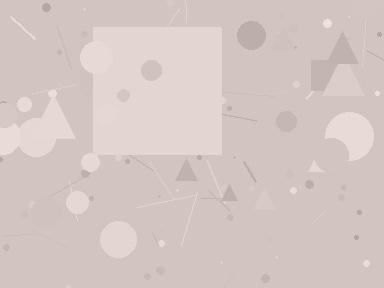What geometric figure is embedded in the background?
A square is embedded in the background.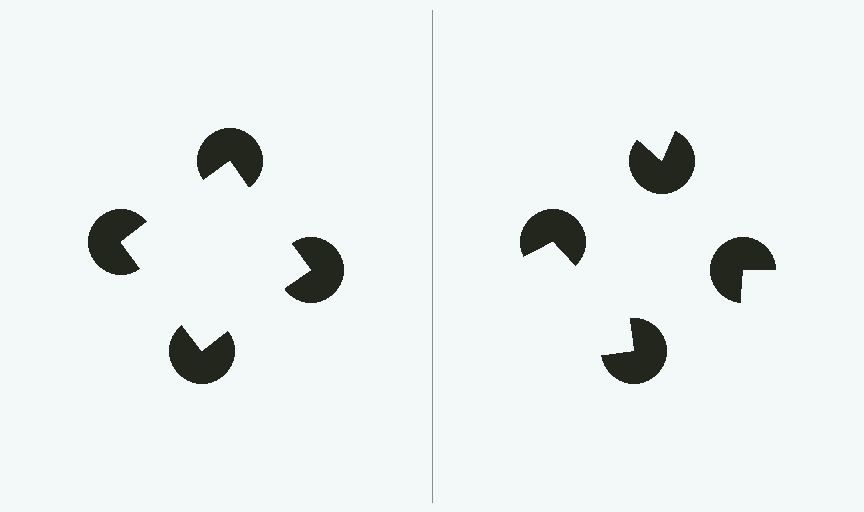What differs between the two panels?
The pac-man discs are positioned identically on both sides; only the wedge orientations differ. On the left they align to a square; on the right they are misaligned.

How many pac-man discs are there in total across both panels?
8 — 4 on each side.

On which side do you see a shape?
An illusory square appears on the left side. On the right side the wedge cuts are rotated, so no coherent shape forms.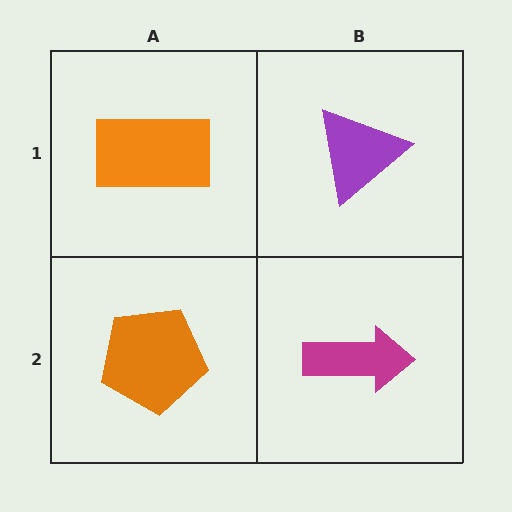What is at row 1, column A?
An orange rectangle.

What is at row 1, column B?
A purple triangle.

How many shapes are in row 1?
2 shapes.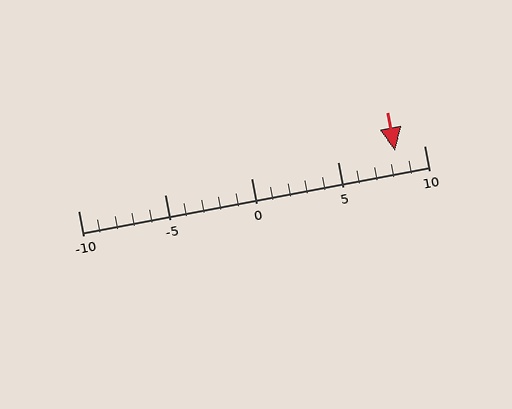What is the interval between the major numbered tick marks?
The major tick marks are spaced 5 units apart.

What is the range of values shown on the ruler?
The ruler shows values from -10 to 10.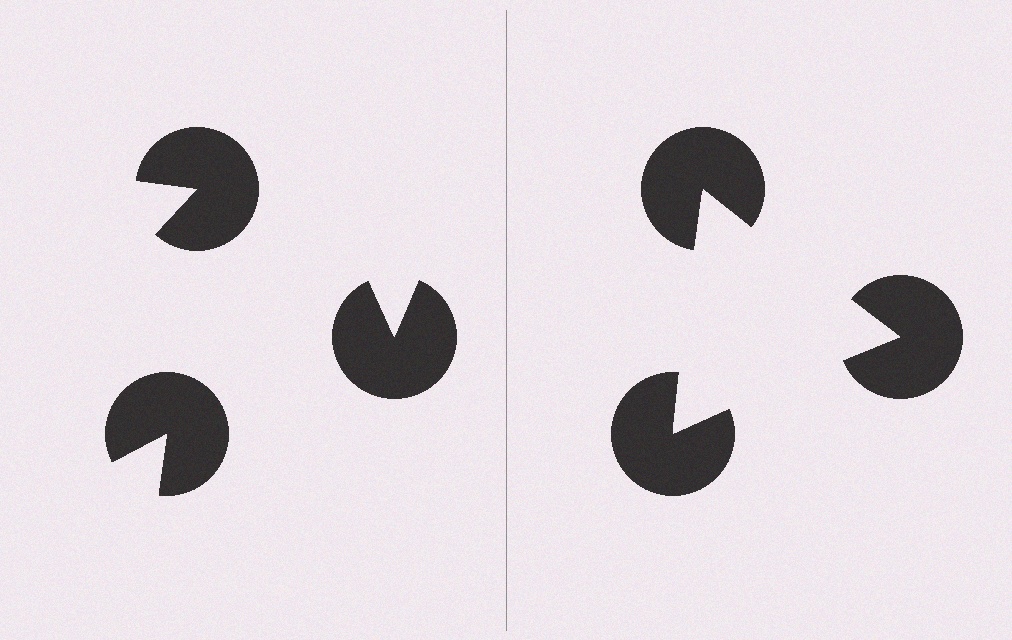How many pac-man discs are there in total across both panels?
6 — 3 on each side.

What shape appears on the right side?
An illusory triangle.